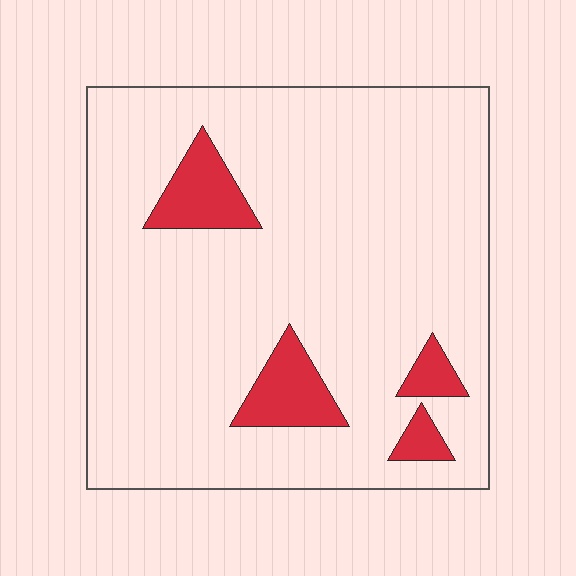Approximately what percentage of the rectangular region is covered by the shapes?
Approximately 10%.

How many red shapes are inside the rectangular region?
4.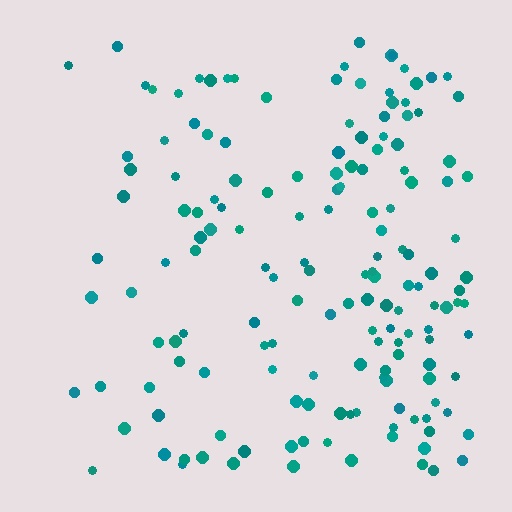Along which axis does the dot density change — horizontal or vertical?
Horizontal.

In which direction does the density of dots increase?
From left to right, with the right side densest.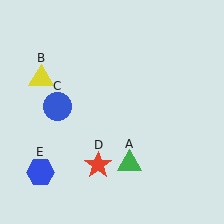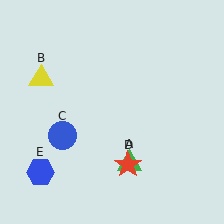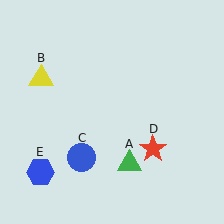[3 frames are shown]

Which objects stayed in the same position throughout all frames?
Green triangle (object A) and yellow triangle (object B) and blue hexagon (object E) remained stationary.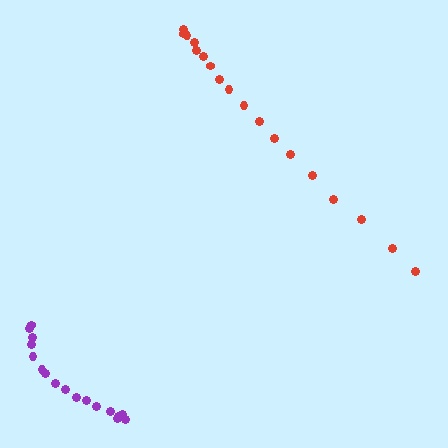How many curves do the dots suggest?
There are 2 distinct paths.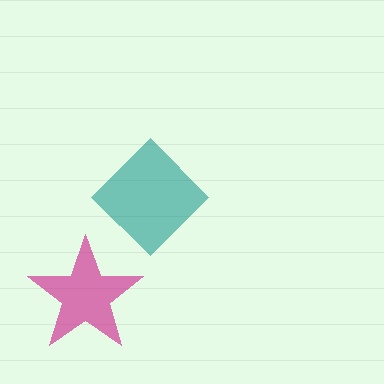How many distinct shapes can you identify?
There are 2 distinct shapes: a teal diamond, a magenta star.